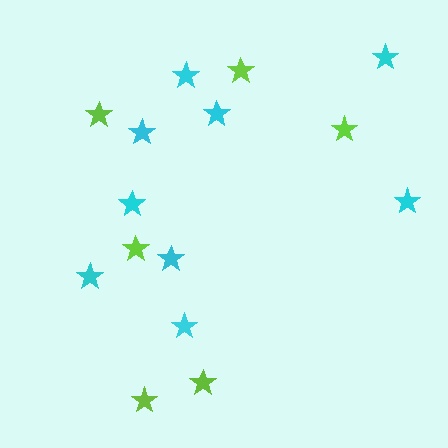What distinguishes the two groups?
There are 2 groups: one group of lime stars (6) and one group of cyan stars (9).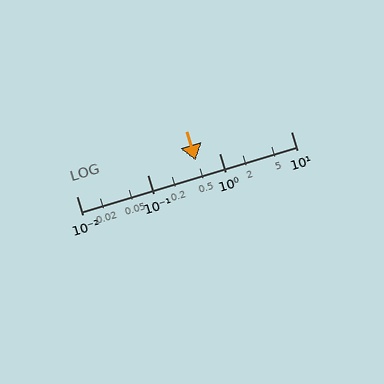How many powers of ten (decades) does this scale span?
The scale spans 3 decades, from 0.01 to 10.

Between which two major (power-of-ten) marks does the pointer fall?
The pointer is between 0.1 and 1.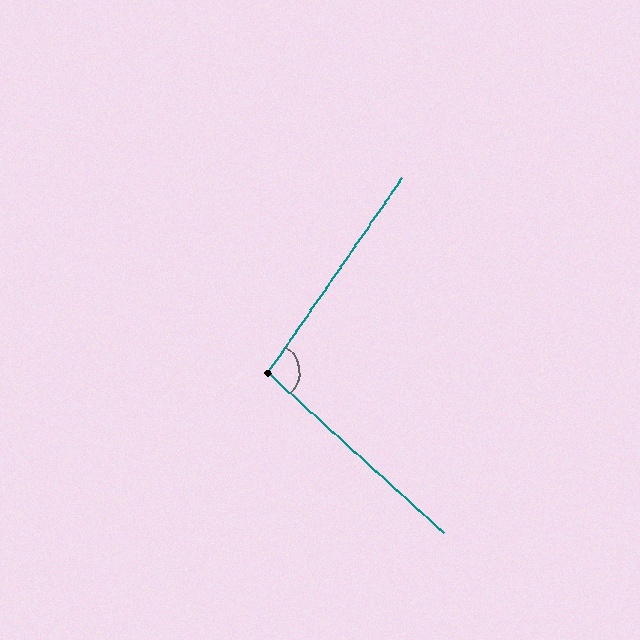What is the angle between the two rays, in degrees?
Approximately 98 degrees.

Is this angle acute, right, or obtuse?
It is obtuse.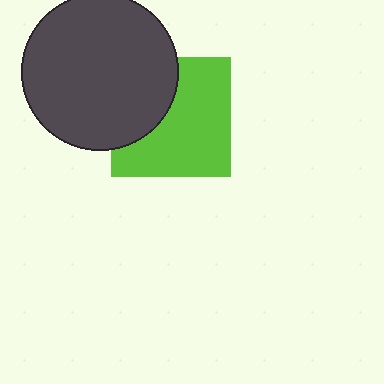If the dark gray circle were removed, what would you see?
You would see the complete lime square.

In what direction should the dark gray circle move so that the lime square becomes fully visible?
The dark gray circle should move left. That is the shortest direction to clear the overlap and leave the lime square fully visible.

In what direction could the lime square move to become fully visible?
The lime square could move right. That would shift it out from behind the dark gray circle entirely.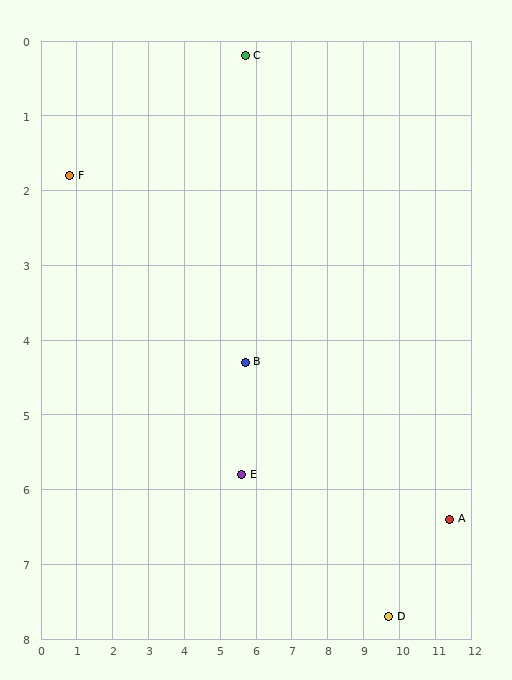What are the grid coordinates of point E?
Point E is at approximately (5.6, 5.8).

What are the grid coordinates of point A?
Point A is at approximately (11.4, 6.4).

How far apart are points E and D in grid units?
Points E and D are about 4.5 grid units apart.